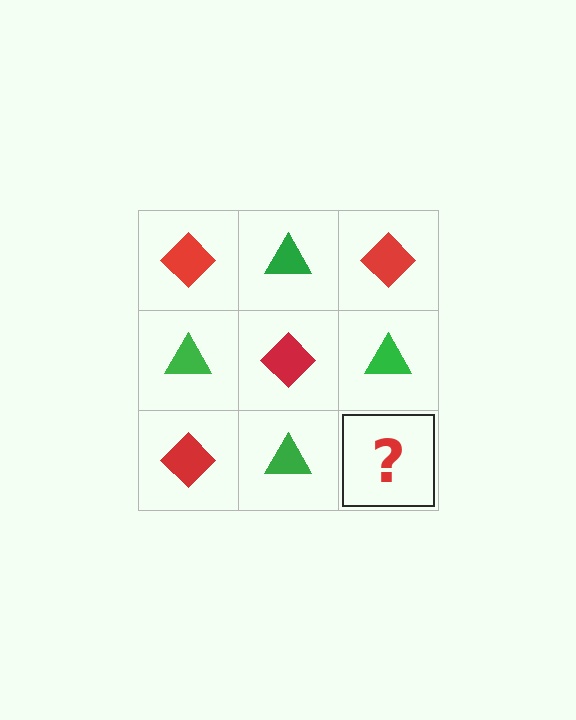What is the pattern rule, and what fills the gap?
The rule is that it alternates red diamond and green triangle in a checkerboard pattern. The gap should be filled with a red diamond.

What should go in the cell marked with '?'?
The missing cell should contain a red diamond.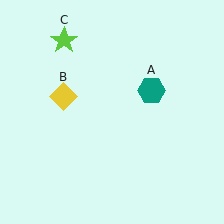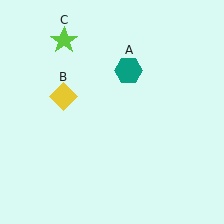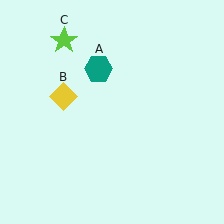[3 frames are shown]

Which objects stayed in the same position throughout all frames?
Yellow diamond (object B) and lime star (object C) remained stationary.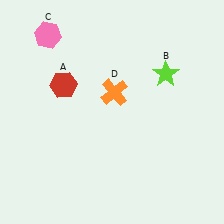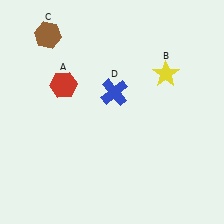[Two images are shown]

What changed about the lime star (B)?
In Image 1, B is lime. In Image 2, it changed to yellow.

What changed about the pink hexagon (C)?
In Image 1, C is pink. In Image 2, it changed to brown.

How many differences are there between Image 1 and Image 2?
There are 3 differences between the two images.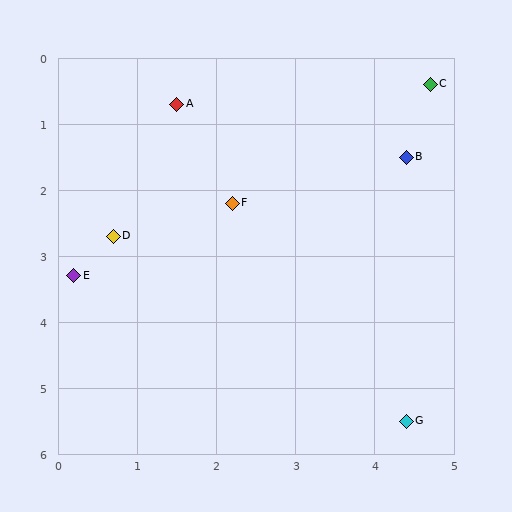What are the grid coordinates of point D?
Point D is at approximately (0.7, 2.7).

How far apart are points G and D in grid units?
Points G and D are about 4.6 grid units apart.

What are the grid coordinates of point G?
Point G is at approximately (4.4, 5.5).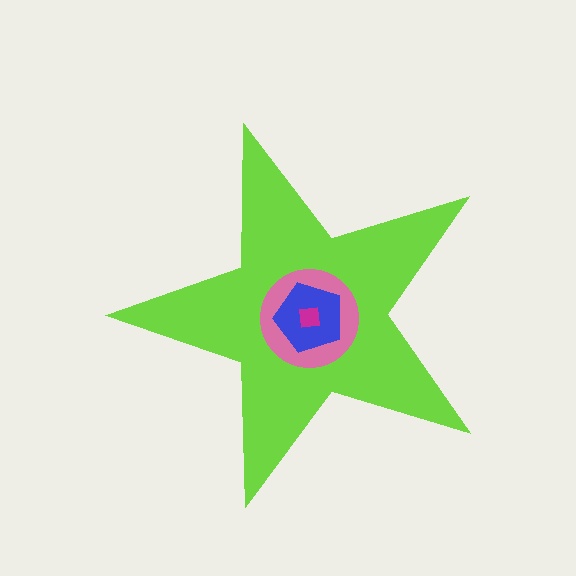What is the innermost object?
The magenta square.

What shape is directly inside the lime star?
The pink circle.